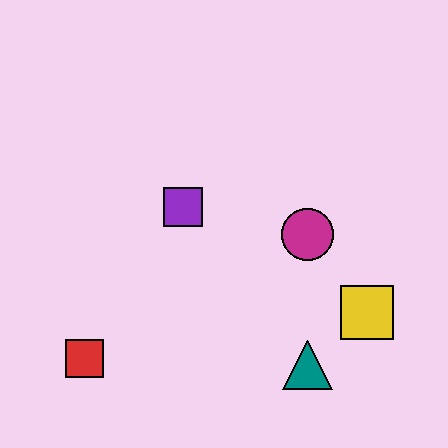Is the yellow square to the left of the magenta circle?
No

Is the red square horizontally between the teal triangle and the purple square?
No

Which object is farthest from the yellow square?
The red square is farthest from the yellow square.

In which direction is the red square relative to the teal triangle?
The red square is to the left of the teal triangle.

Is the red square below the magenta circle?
Yes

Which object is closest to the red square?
The purple square is closest to the red square.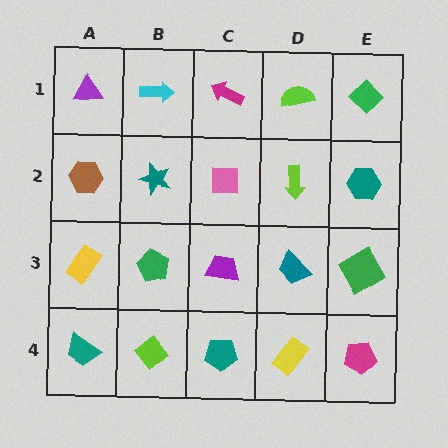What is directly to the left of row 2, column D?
A pink square.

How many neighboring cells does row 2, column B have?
4.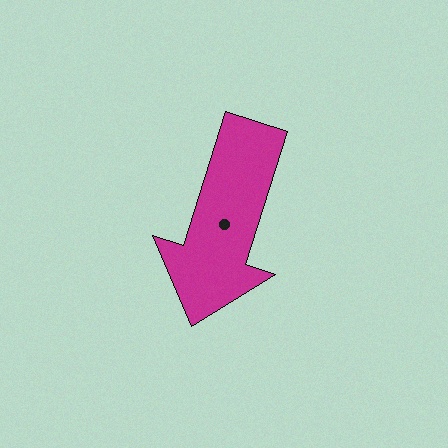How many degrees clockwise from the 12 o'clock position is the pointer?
Approximately 198 degrees.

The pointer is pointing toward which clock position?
Roughly 7 o'clock.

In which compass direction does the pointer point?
South.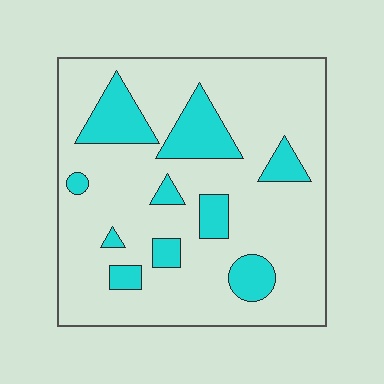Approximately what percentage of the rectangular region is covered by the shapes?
Approximately 20%.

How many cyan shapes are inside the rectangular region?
10.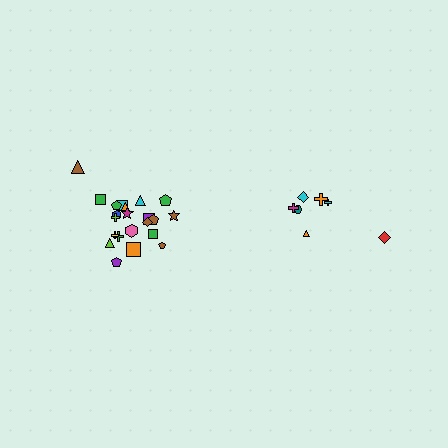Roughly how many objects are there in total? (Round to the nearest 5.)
Roughly 30 objects in total.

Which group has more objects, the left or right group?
The left group.